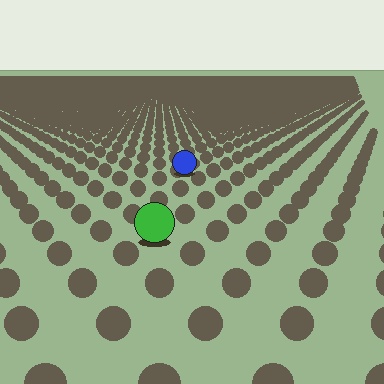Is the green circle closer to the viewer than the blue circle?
Yes. The green circle is closer — you can tell from the texture gradient: the ground texture is coarser near it.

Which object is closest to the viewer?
The green circle is closest. The texture marks near it are larger and more spread out.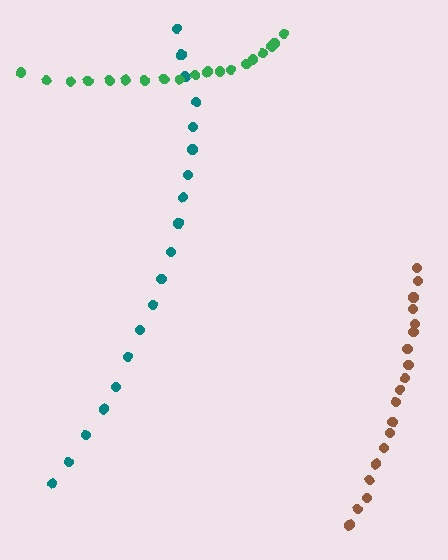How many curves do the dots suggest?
There are 3 distinct paths.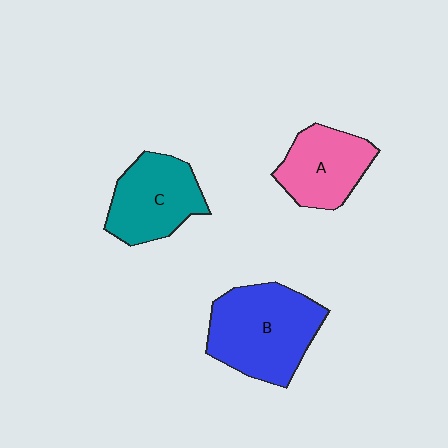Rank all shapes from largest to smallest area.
From largest to smallest: B (blue), C (teal), A (pink).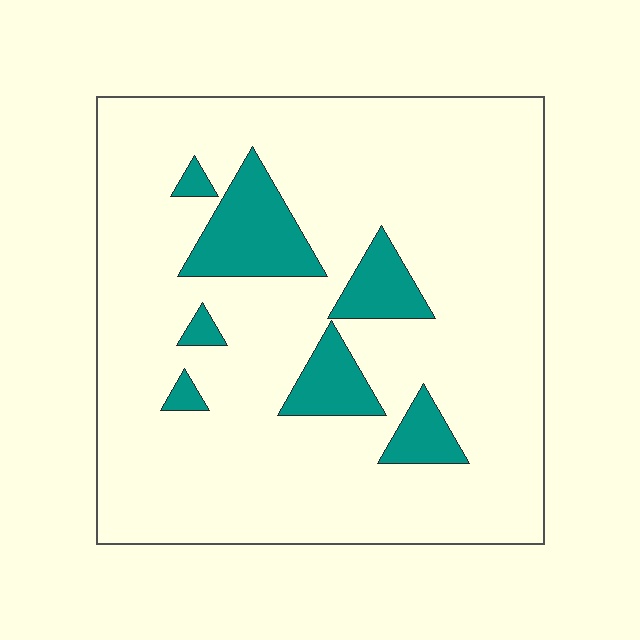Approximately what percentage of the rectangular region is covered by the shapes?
Approximately 15%.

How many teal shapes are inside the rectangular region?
7.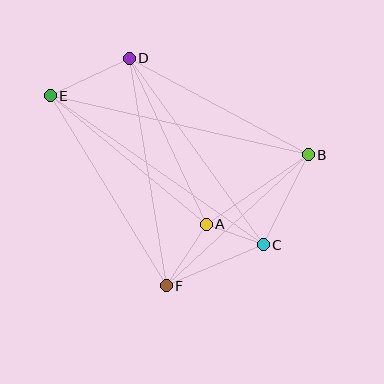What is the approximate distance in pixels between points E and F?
The distance between E and F is approximately 222 pixels.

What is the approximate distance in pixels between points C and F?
The distance between C and F is approximately 105 pixels.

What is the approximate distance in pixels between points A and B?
The distance between A and B is approximately 123 pixels.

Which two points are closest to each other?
Points A and C are closest to each other.